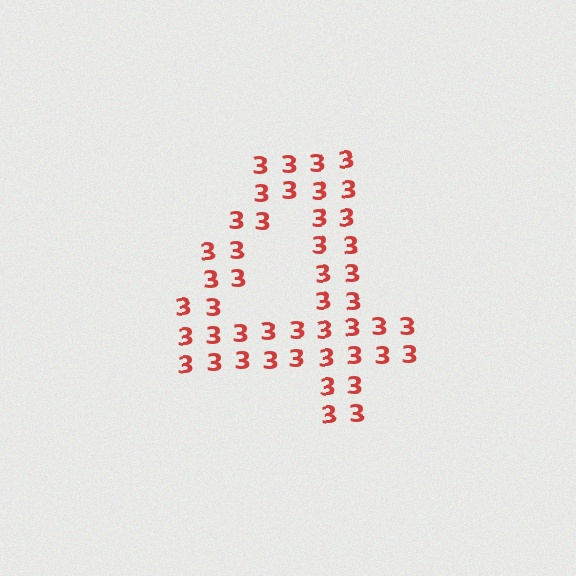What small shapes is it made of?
It is made of small digit 3's.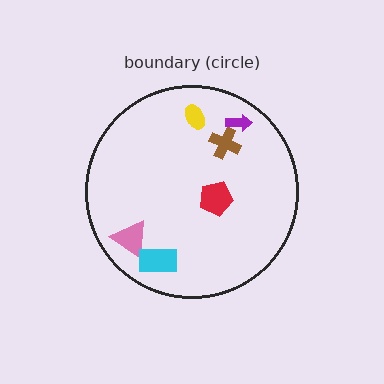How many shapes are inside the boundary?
6 inside, 0 outside.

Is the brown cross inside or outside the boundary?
Inside.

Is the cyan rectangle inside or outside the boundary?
Inside.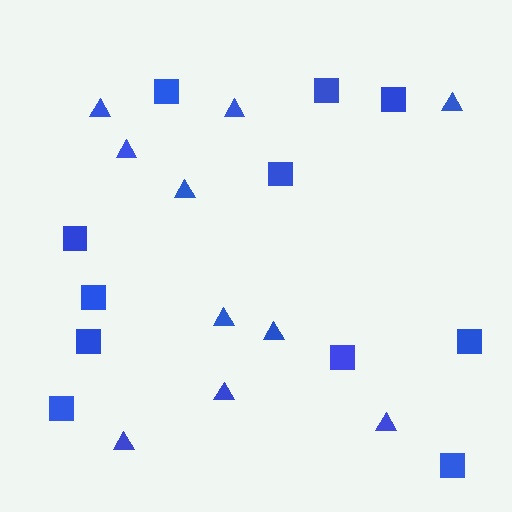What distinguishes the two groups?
There are 2 groups: one group of squares (11) and one group of triangles (10).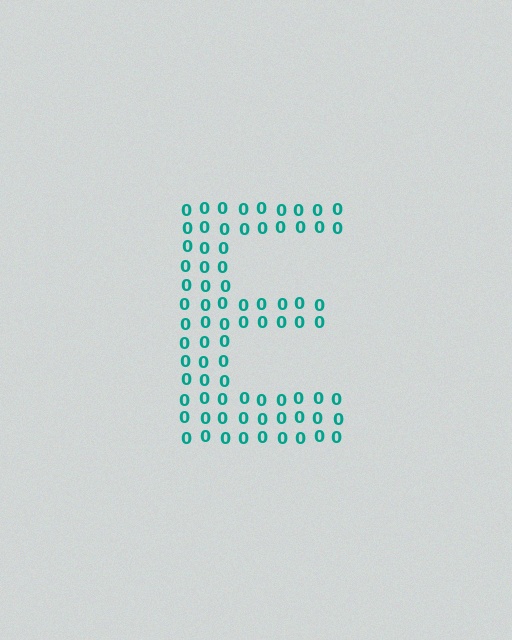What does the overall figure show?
The overall figure shows the letter E.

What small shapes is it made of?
It is made of small digit 0's.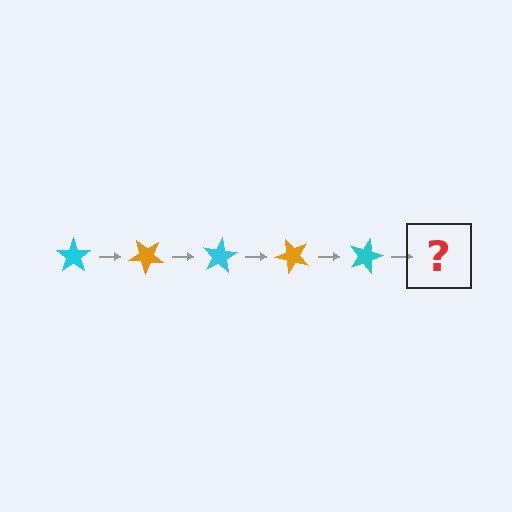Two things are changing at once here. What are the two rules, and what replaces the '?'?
The two rules are that it rotates 40 degrees each step and the color cycles through cyan and orange. The '?' should be an orange star, rotated 200 degrees from the start.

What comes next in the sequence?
The next element should be an orange star, rotated 200 degrees from the start.